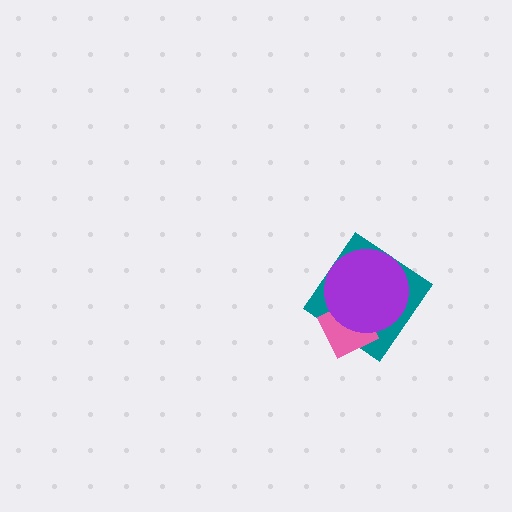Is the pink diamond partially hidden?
Yes, it is partially covered by another shape.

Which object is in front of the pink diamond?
The purple circle is in front of the pink diamond.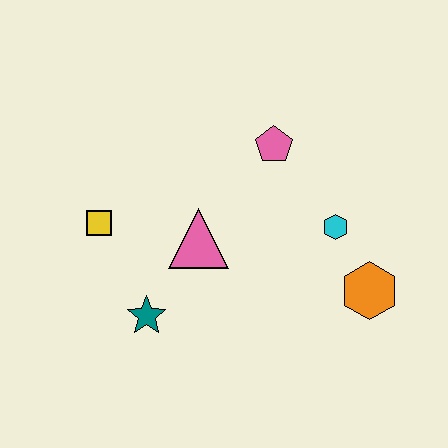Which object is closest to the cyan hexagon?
The orange hexagon is closest to the cyan hexagon.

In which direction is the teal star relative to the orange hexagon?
The teal star is to the left of the orange hexagon.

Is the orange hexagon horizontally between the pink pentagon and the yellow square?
No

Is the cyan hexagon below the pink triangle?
No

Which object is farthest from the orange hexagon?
The yellow square is farthest from the orange hexagon.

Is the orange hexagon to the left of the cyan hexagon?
No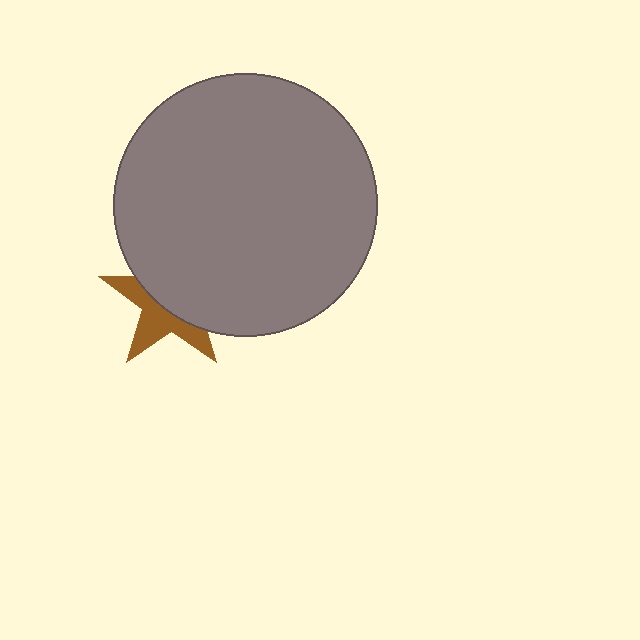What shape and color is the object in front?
The object in front is a gray circle.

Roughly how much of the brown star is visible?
A small part of it is visible (roughly 43%).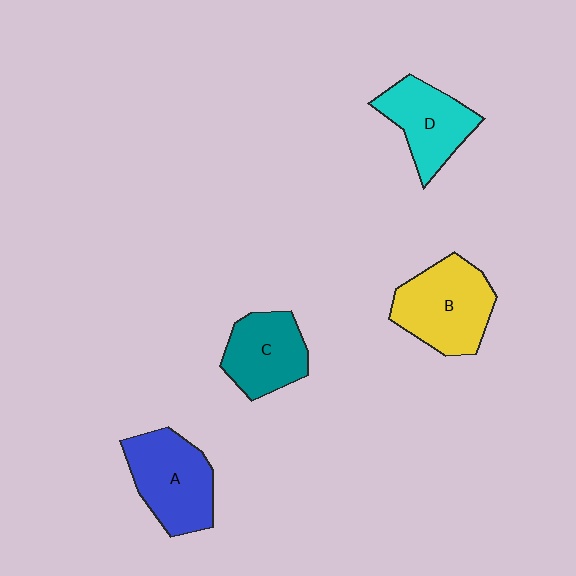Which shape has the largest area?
Shape B (yellow).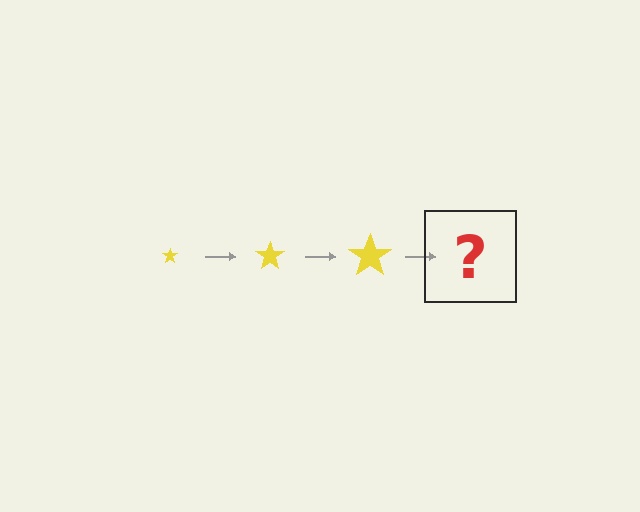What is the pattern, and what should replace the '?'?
The pattern is that the star gets progressively larger each step. The '?' should be a yellow star, larger than the previous one.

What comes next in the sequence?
The next element should be a yellow star, larger than the previous one.